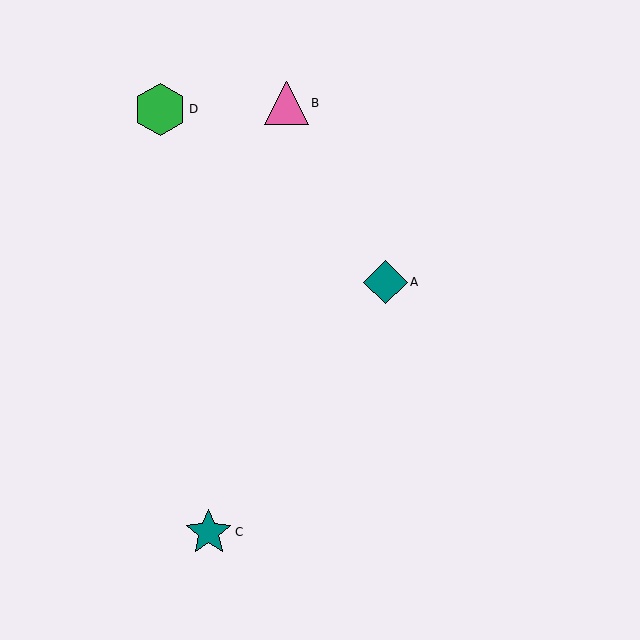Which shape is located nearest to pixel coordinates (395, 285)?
The teal diamond (labeled A) at (385, 282) is nearest to that location.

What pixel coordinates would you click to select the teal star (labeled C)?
Click at (209, 532) to select the teal star C.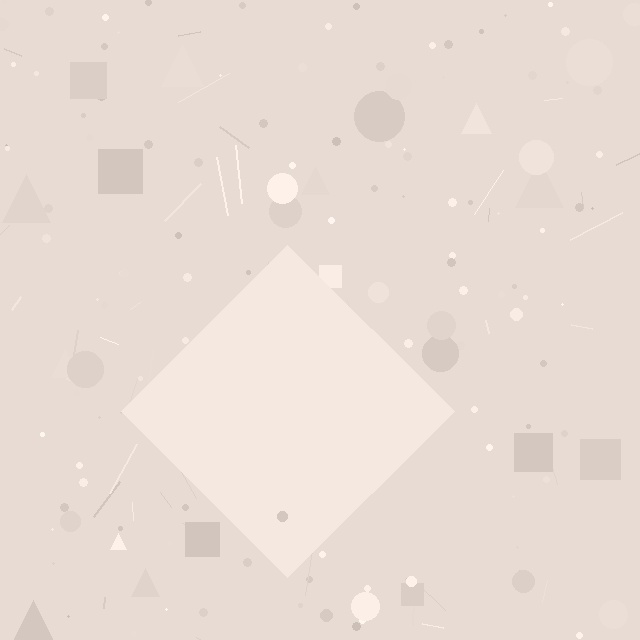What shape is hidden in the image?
A diamond is hidden in the image.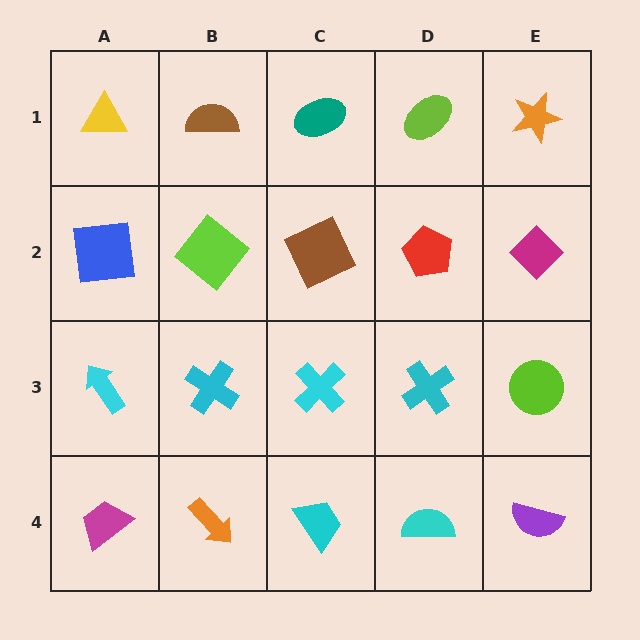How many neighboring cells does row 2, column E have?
3.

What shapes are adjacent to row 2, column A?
A yellow triangle (row 1, column A), a cyan arrow (row 3, column A), a lime diamond (row 2, column B).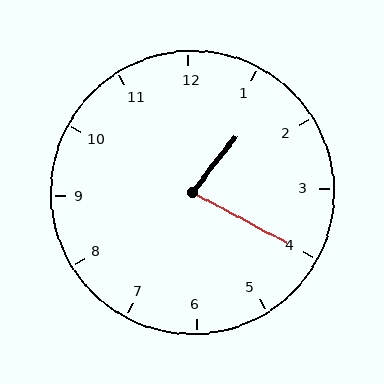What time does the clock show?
1:20.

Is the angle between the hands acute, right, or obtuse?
It is acute.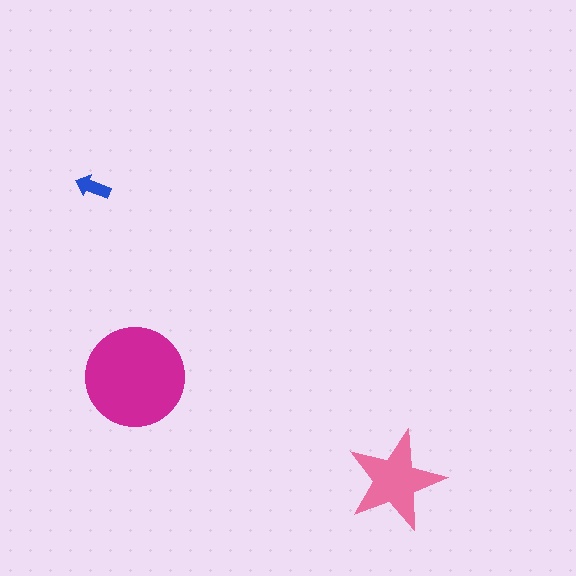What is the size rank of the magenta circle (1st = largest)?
1st.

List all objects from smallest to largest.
The blue arrow, the pink star, the magenta circle.